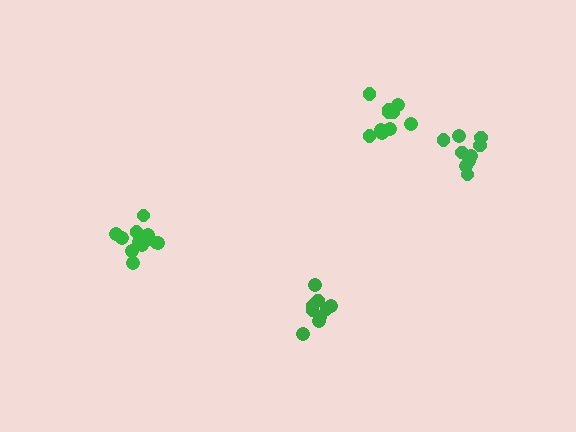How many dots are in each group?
Group 1: 9 dots, Group 2: 10 dots, Group 3: 9 dots, Group 4: 14 dots (42 total).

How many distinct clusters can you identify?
There are 4 distinct clusters.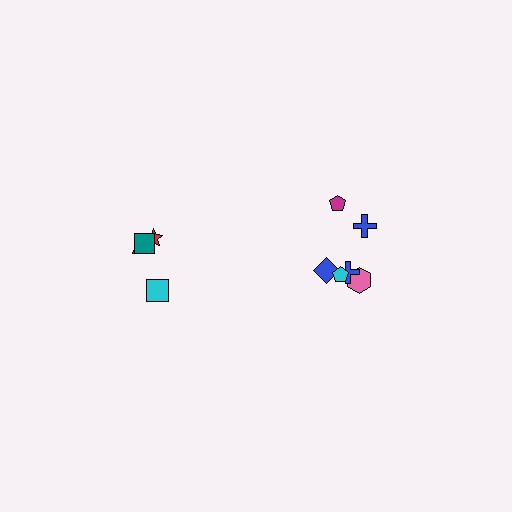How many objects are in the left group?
There are 4 objects.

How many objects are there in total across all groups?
There are 10 objects.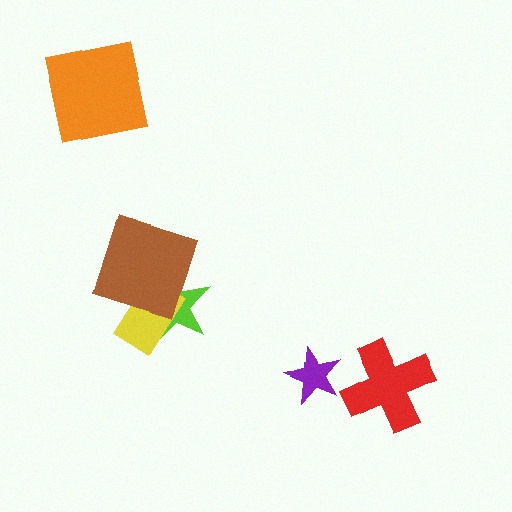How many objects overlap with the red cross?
0 objects overlap with the red cross.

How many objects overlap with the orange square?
0 objects overlap with the orange square.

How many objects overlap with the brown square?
2 objects overlap with the brown square.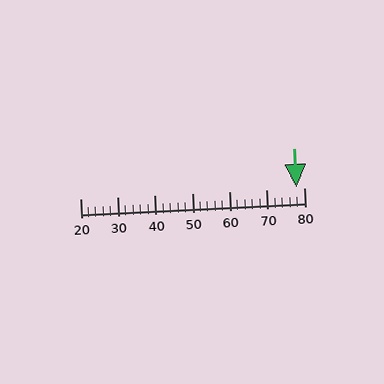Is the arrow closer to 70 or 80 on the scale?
The arrow is closer to 80.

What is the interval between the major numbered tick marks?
The major tick marks are spaced 10 units apart.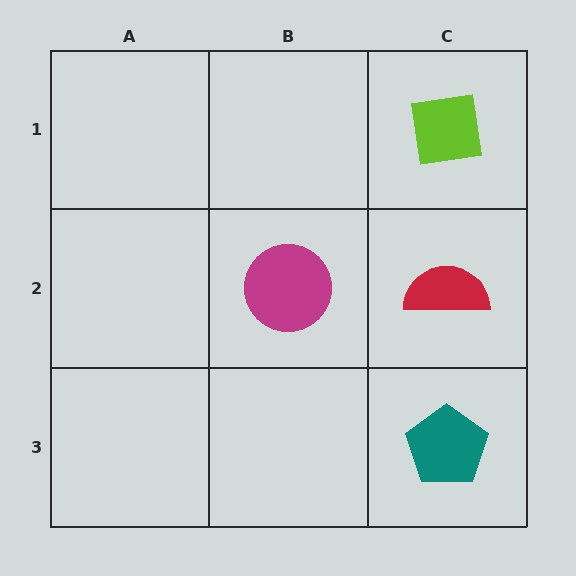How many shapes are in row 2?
2 shapes.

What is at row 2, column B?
A magenta circle.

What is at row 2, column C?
A red semicircle.